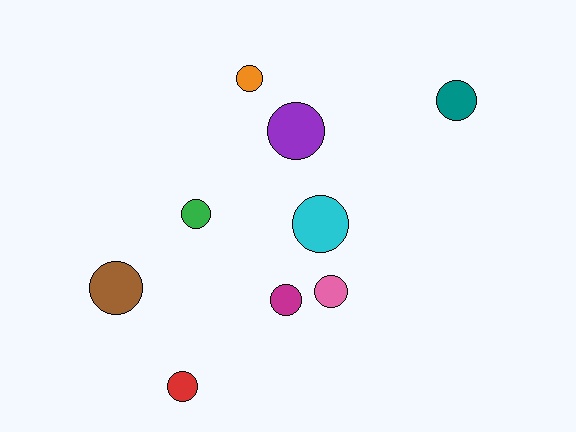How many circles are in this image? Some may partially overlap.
There are 9 circles.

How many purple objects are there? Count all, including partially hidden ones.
There is 1 purple object.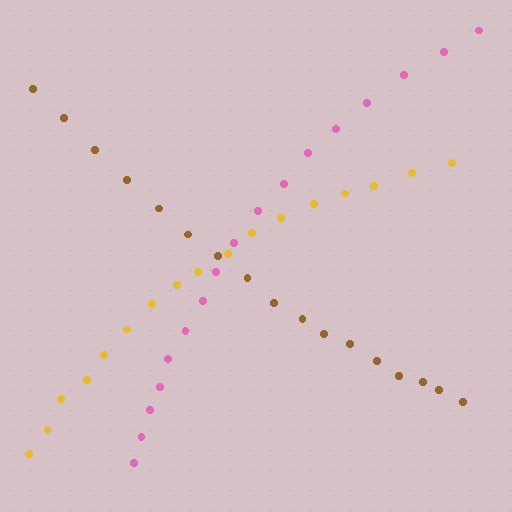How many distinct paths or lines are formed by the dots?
There are 3 distinct paths.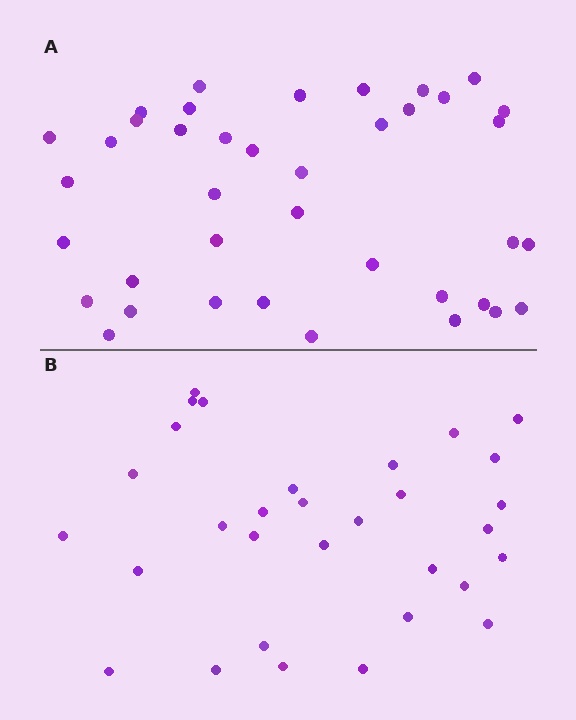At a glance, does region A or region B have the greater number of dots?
Region A (the top region) has more dots.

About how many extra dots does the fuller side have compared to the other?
Region A has roughly 8 or so more dots than region B.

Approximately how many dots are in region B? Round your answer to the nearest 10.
About 30 dots. (The exact count is 31, which rounds to 30.)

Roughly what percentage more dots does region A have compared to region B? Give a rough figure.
About 25% more.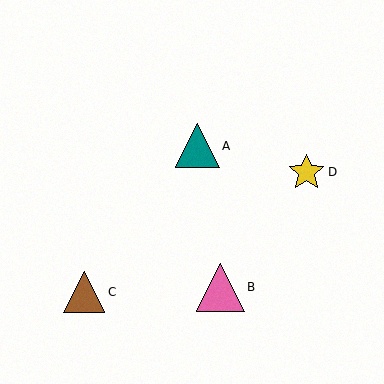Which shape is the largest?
The pink triangle (labeled B) is the largest.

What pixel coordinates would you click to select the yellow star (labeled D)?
Click at (307, 172) to select the yellow star D.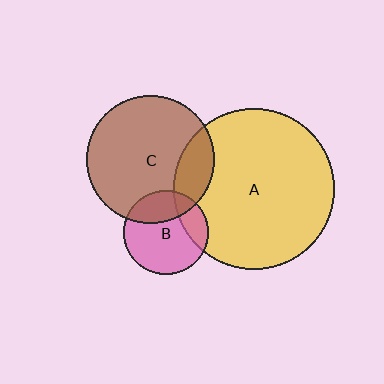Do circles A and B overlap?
Yes.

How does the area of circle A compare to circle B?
Approximately 3.7 times.